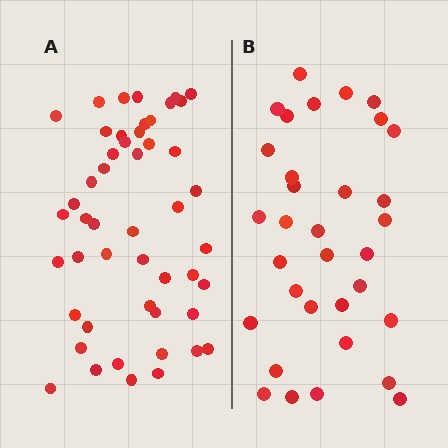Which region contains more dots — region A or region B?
Region A (the left region) has more dots.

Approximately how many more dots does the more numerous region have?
Region A has approximately 15 more dots than region B.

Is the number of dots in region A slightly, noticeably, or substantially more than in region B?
Region A has substantially more. The ratio is roughly 1.5 to 1.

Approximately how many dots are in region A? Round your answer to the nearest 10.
About 50 dots. (The exact count is 49, which rounds to 50.)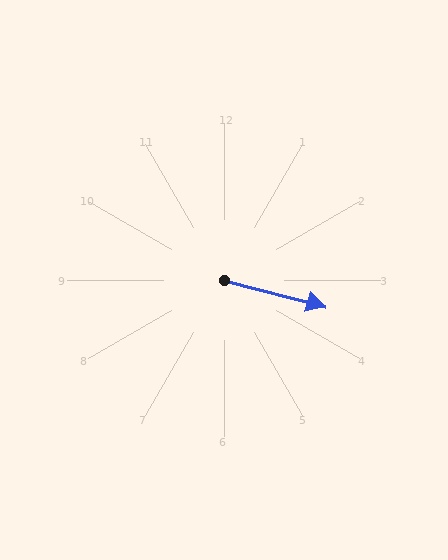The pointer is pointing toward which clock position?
Roughly 3 o'clock.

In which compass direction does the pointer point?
East.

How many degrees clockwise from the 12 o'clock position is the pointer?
Approximately 104 degrees.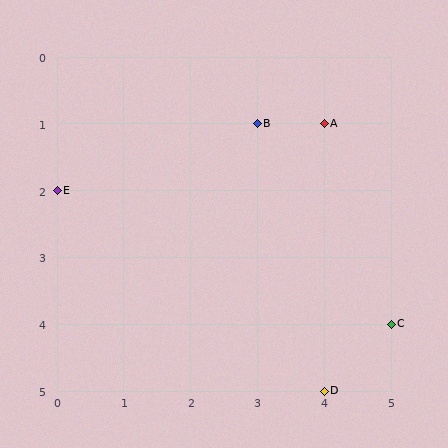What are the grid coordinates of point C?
Point C is at grid coordinates (5, 4).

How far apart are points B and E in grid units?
Points B and E are 3 columns and 1 row apart (about 3.2 grid units diagonally).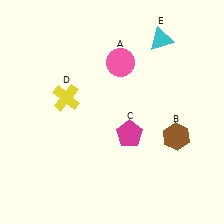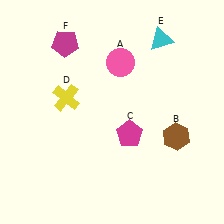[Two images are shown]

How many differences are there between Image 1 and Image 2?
There is 1 difference between the two images.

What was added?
A magenta pentagon (F) was added in Image 2.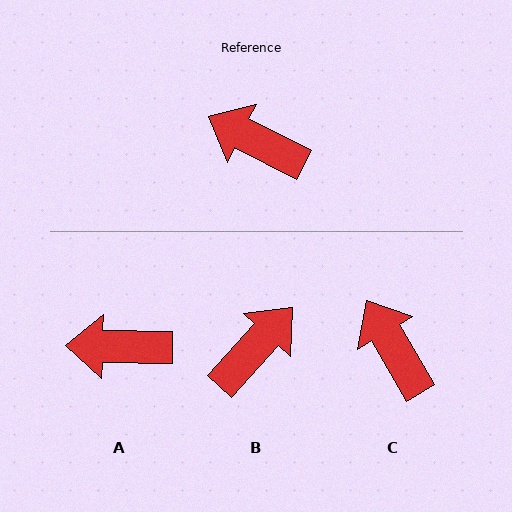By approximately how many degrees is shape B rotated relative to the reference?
Approximately 105 degrees clockwise.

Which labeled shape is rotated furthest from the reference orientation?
B, about 105 degrees away.